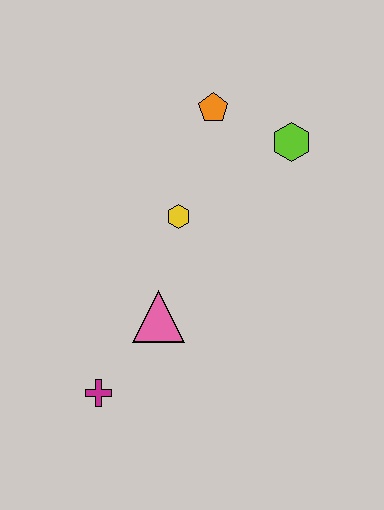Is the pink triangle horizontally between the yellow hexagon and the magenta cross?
Yes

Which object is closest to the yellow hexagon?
The pink triangle is closest to the yellow hexagon.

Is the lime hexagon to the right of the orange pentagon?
Yes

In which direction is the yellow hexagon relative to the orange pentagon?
The yellow hexagon is below the orange pentagon.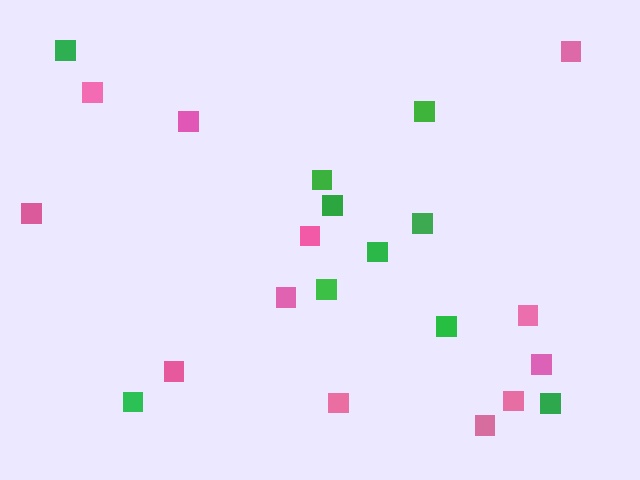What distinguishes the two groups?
There are 2 groups: one group of pink squares (12) and one group of green squares (10).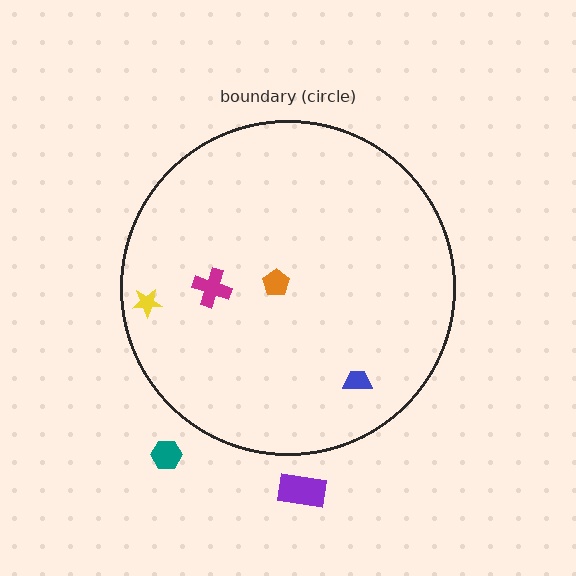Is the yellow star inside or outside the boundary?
Inside.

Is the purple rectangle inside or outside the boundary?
Outside.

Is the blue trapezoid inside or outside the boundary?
Inside.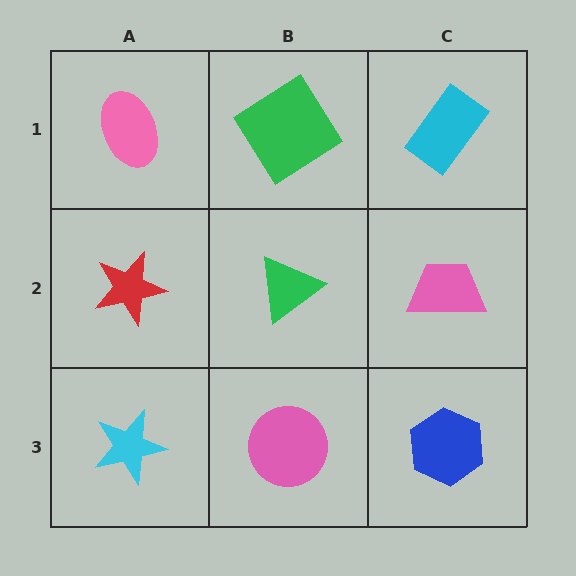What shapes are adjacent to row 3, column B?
A green triangle (row 2, column B), a cyan star (row 3, column A), a blue hexagon (row 3, column C).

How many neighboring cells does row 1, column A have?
2.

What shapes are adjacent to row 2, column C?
A cyan rectangle (row 1, column C), a blue hexagon (row 3, column C), a green triangle (row 2, column B).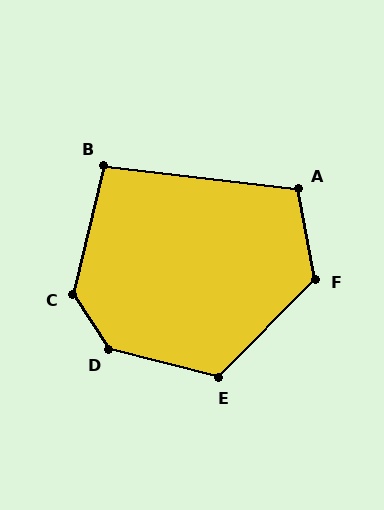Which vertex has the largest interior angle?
D, at approximately 138 degrees.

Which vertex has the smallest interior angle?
B, at approximately 97 degrees.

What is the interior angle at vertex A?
Approximately 107 degrees (obtuse).